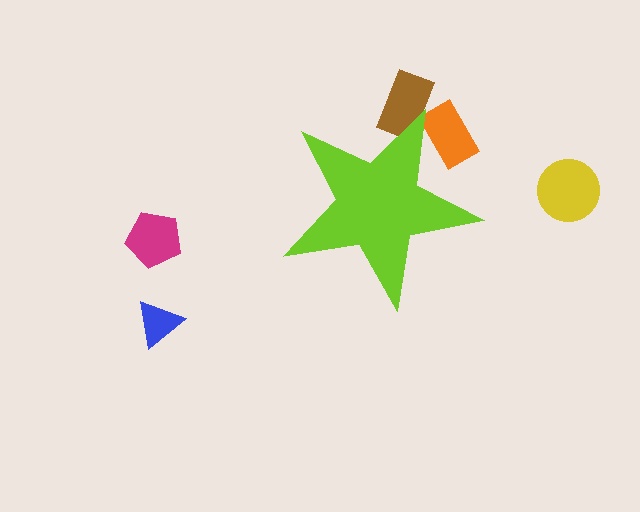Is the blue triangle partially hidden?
No, the blue triangle is fully visible.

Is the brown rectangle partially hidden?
Yes, the brown rectangle is partially hidden behind the lime star.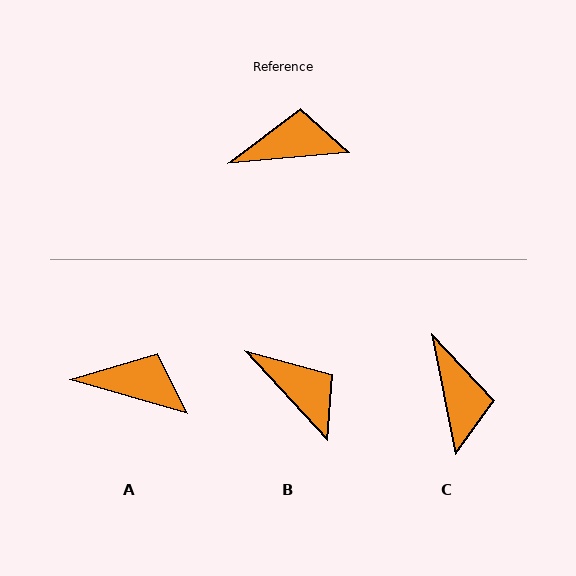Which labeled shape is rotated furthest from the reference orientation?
C, about 84 degrees away.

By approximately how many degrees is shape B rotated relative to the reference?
Approximately 52 degrees clockwise.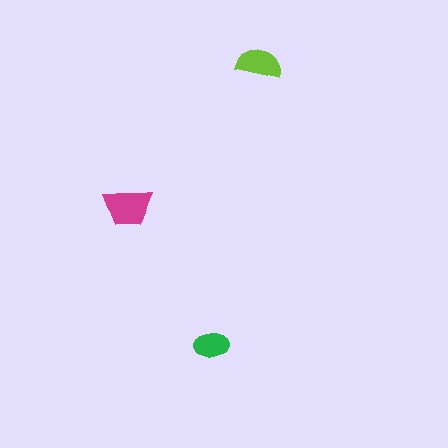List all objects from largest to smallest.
The magenta trapezoid, the lime semicircle, the green ellipse.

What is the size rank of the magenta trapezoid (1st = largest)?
1st.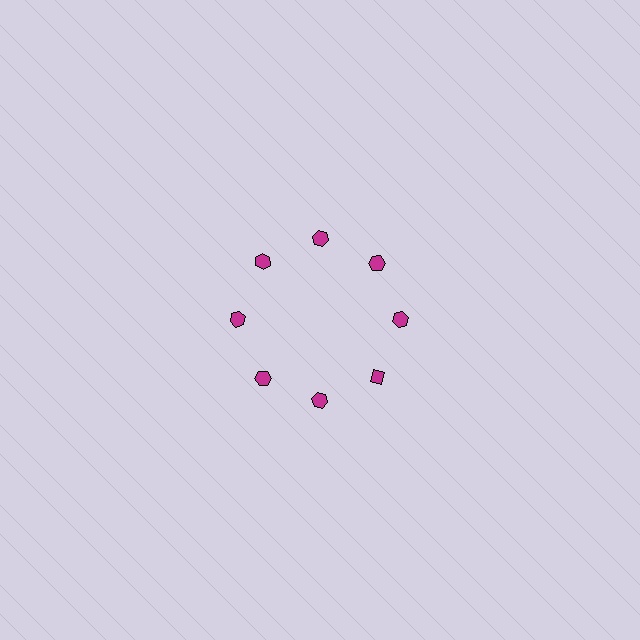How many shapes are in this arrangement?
There are 8 shapes arranged in a ring pattern.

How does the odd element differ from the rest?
It has a different shape: diamond instead of hexagon.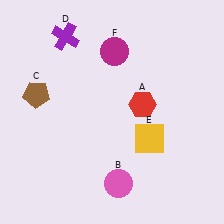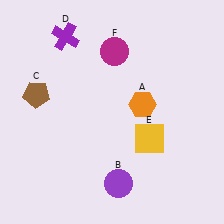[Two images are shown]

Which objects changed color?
A changed from red to orange. B changed from pink to purple.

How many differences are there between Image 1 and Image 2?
There are 2 differences between the two images.